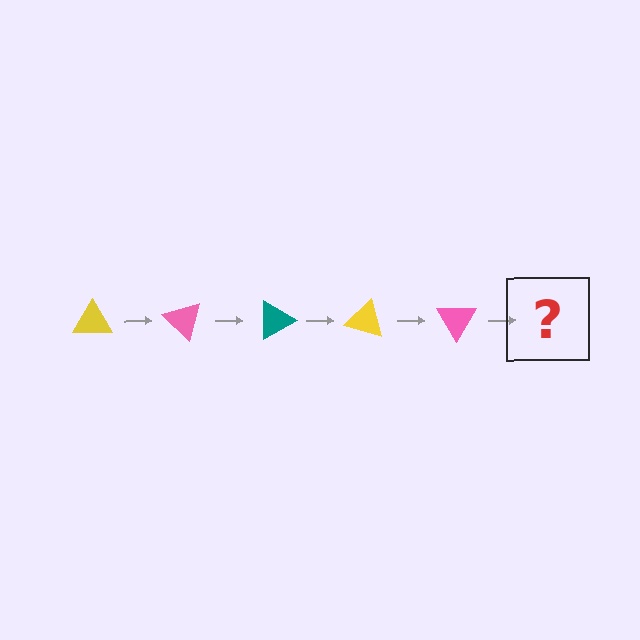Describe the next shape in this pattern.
It should be a teal triangle, rotated 225 degrees from the start.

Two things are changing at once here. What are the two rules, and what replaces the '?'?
The two rules are that it rotates 45 degrees each step and the color cycles through yellow, pink, and teal. The '?' should be a teal triangle, rotated 225 degrees from the start.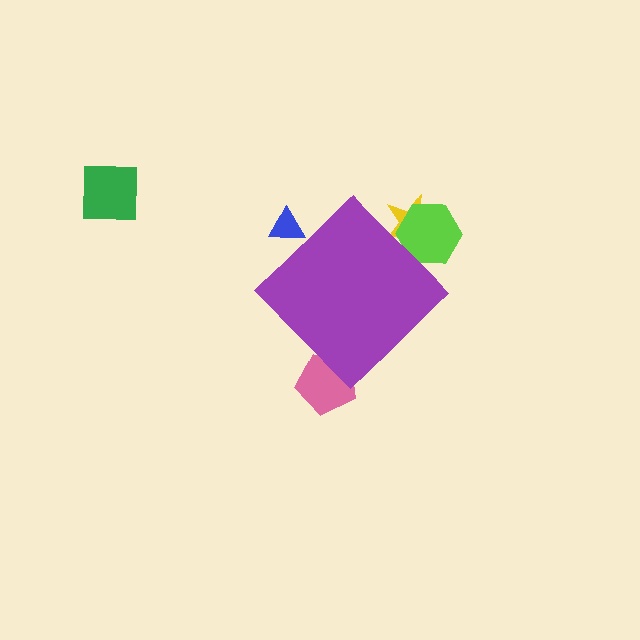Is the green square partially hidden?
No, the green square is fully visible.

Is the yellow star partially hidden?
Yes, the yellow star is partially hidden behind the purple diamond.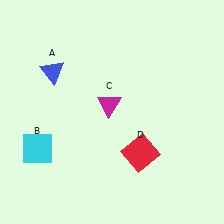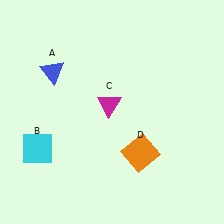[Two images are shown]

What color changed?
The square (D) changed from red in Image 1 to orange in Image 2.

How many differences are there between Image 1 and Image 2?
There is 1 difference between the two images.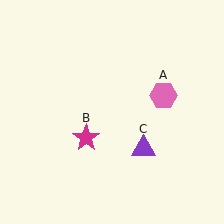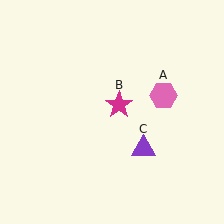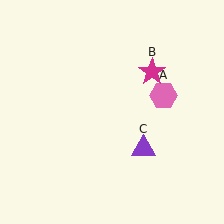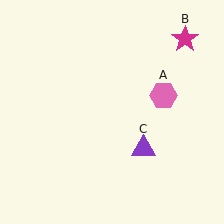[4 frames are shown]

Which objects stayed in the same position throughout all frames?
Pink hexagon (object A) and purple triangle (object C) remained stationary.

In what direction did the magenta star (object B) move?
The magenta star (object B) moved up and to the right.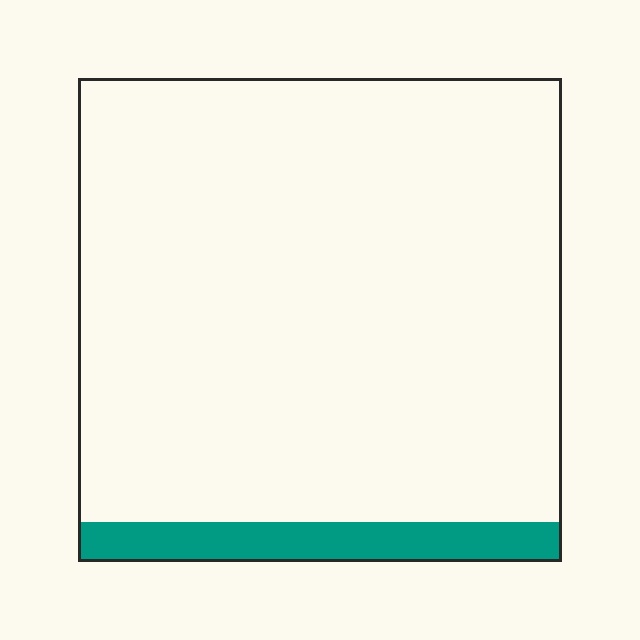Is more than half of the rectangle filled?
No.